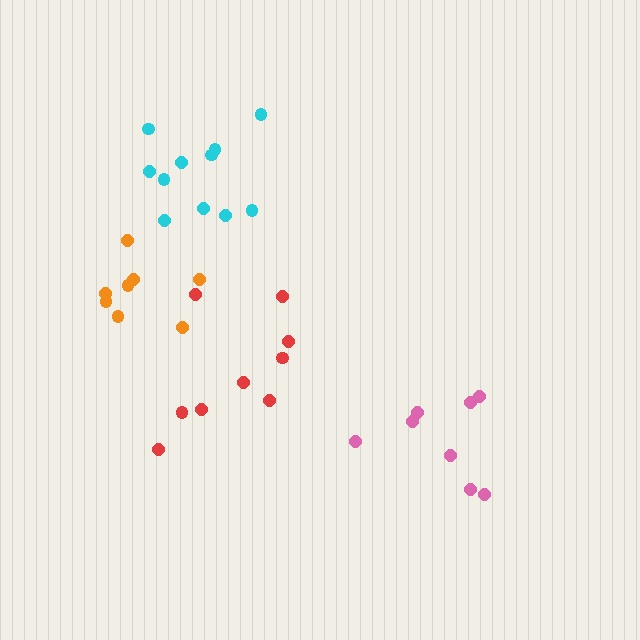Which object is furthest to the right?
The pink cluster is rightmost.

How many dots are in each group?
Group 1: 9 dots, Group 2: 8 dots, Group 3: 11 dots, Group 4: 8 dots (36 total).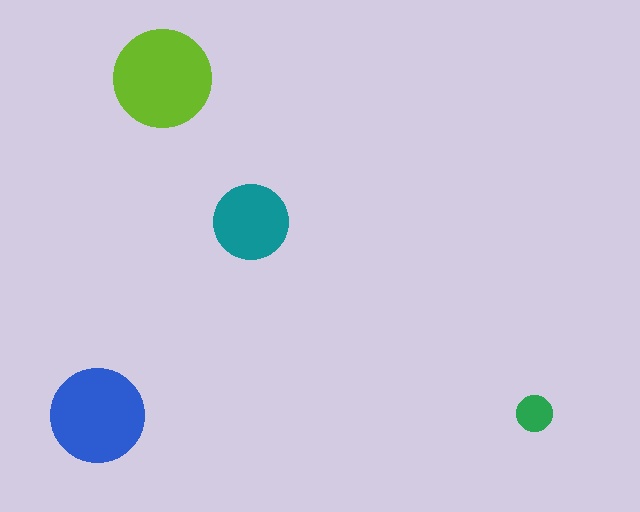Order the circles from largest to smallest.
the lime one, the blue one, the teal one, the green one.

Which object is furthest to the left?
The blue circle is leftmost.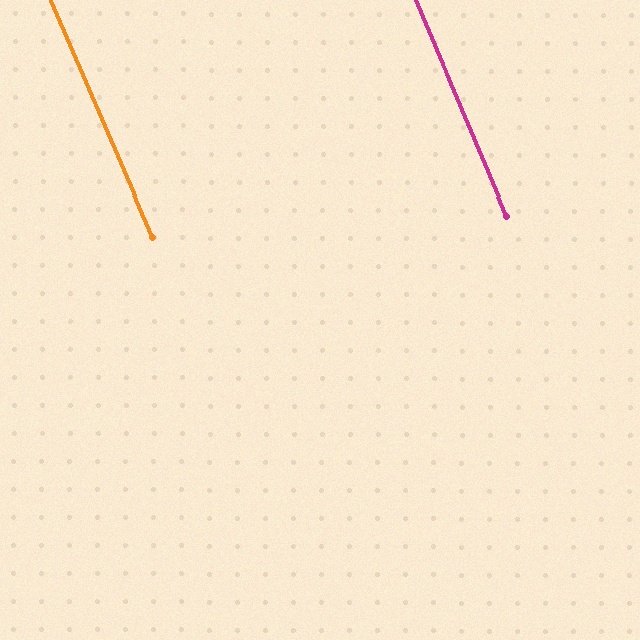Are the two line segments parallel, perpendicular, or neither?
Parallel — their directions differ by only 0.4°.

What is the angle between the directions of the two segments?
Approximately 0 degrees.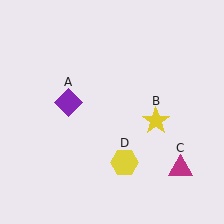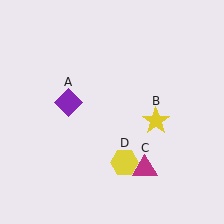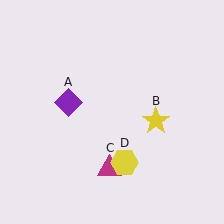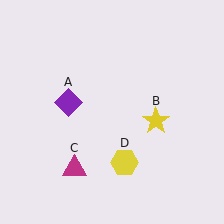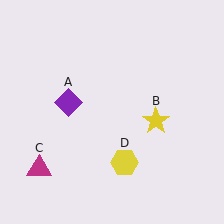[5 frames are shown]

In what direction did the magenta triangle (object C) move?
The magenta triangle (object C) moved left.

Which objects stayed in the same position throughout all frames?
Purple diamond (object A) and yellow star (object B) and yellow hexagon (object D) remained stationary.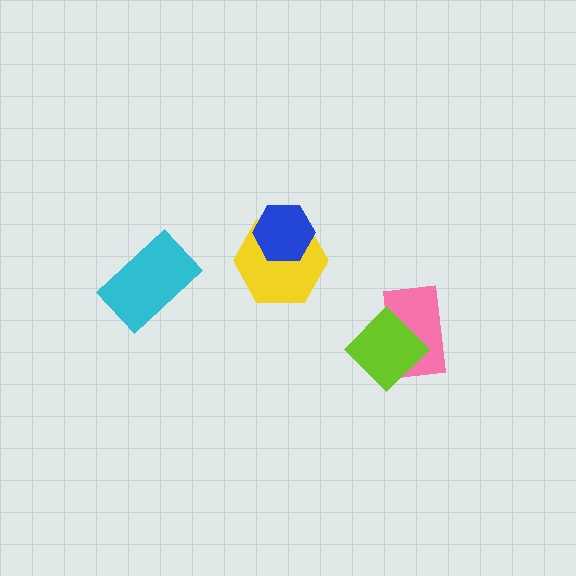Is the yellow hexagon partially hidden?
Yes, it is partially covered by another shape.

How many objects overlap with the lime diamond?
1 object overlaps with the lime diamond.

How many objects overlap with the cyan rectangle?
0 objects overlap with the cyan rectangle.